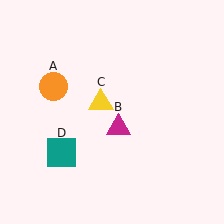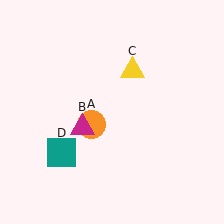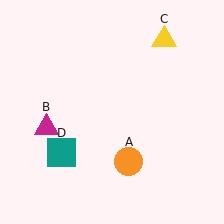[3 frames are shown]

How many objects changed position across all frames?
3 objects changed position: orange circle (object A), magenta triangle (object B), yellow triangle (object C).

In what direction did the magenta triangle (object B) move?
The magenta triangle (object B) moved left.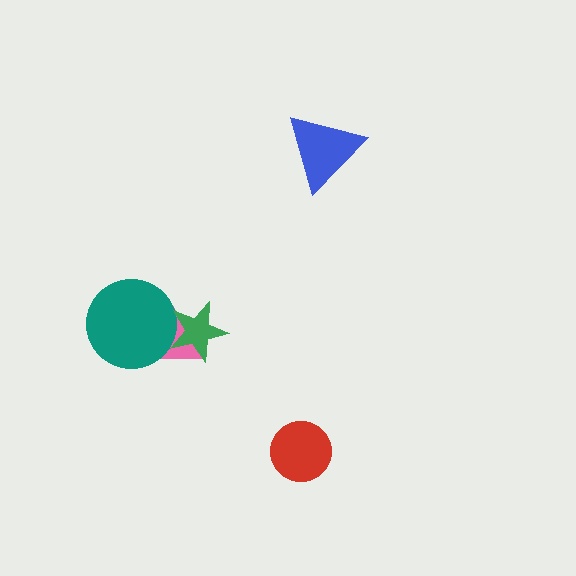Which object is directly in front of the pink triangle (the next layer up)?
The teal circle is directly in front of the pink triangle.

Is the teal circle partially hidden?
Yes, it is partially covered by another shape.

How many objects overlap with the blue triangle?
0 objects overlap with the blue triangle.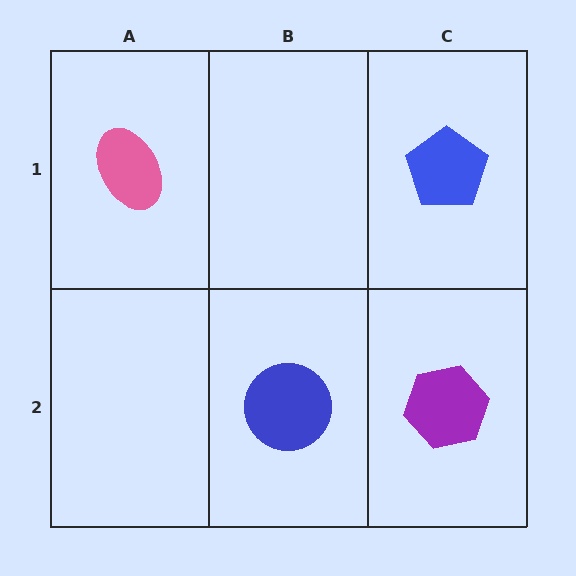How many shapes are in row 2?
2 shapes.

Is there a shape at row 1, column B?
No, that cell is empty.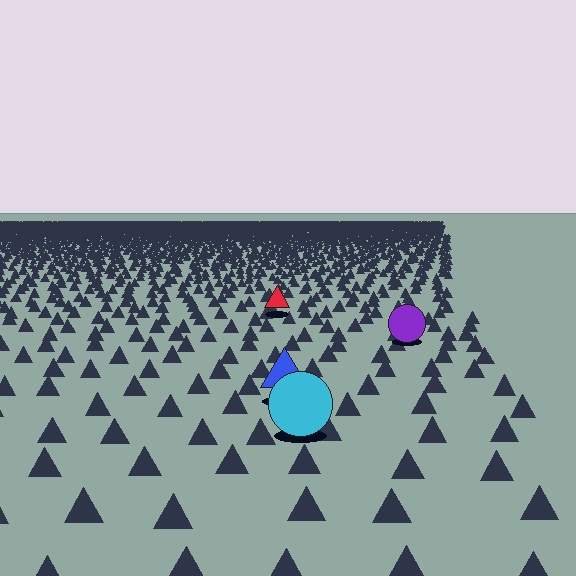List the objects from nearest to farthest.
From nearest to farthest: the cyan circle, the blue triangle, the purple circle, the red triangle.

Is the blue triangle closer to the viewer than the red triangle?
Yes. The blue triangle is closer — you can tell from the texture gradient: the ground texture is coarser near it.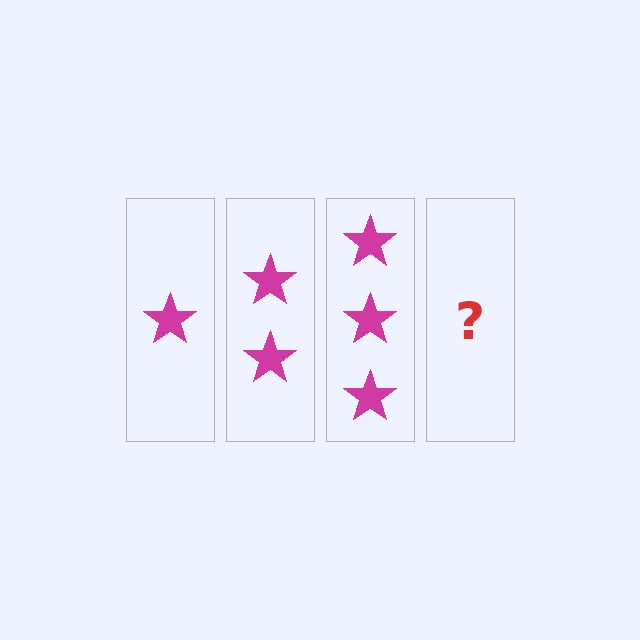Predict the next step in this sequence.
The next step is 4 stars.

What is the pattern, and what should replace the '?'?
The pattern is that each step adds one more star. The '?' should be 4 stars.